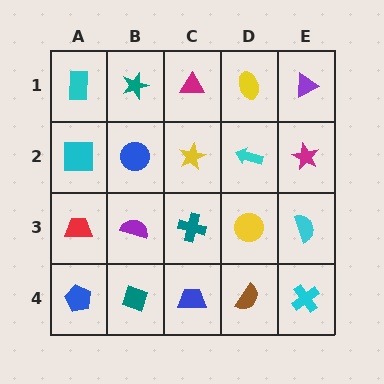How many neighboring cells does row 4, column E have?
2.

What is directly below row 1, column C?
A yellow star.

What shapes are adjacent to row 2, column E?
A purple triangle (row 1, column E), a cyan semicircle (row 3, column E), a cyan arrow (row 2, column D).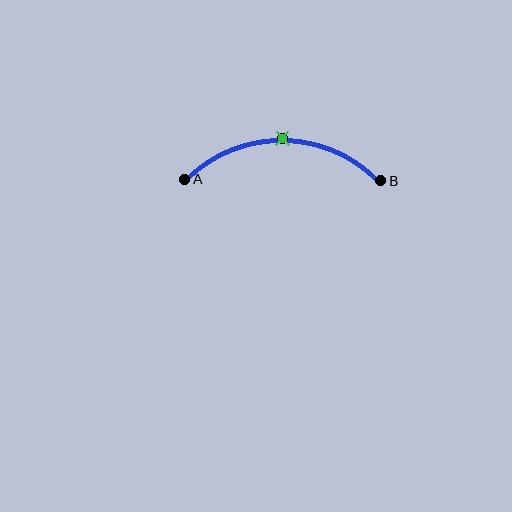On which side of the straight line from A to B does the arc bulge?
The arc bulges above the straight line connecting A and B.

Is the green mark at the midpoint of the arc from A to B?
Yes. The green mark lies on the arc at equal arc-length from both A and B — it is the arc midpoint.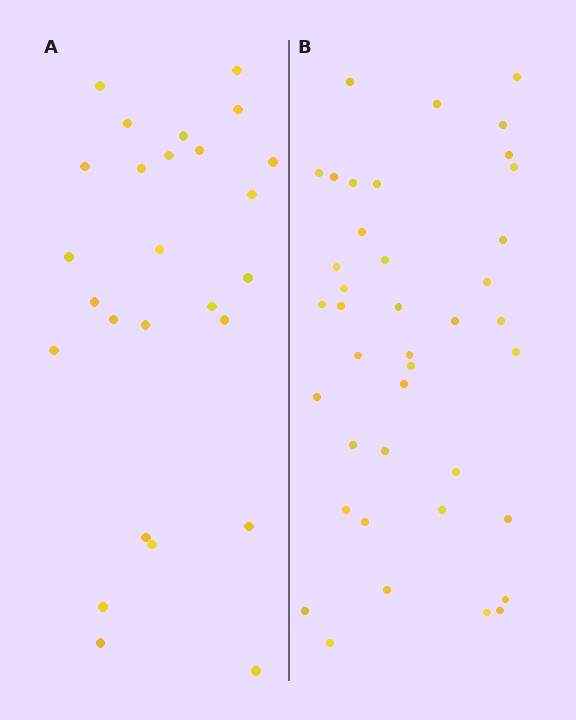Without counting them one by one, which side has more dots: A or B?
Region B (the right region) has more dots.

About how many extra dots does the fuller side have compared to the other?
Region B has approximately 15 more dots than region A.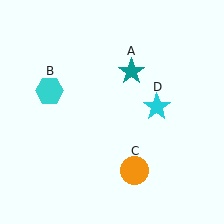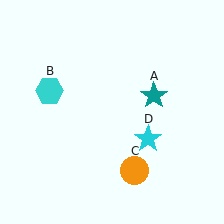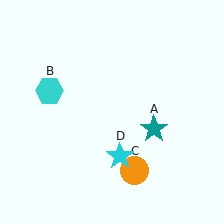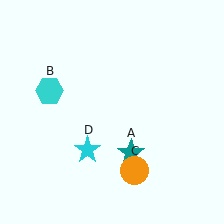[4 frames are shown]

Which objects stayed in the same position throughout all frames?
Cyan hexagon (object B) and orange circle (object C) remained stationary.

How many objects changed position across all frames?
2 objects changed position: teal star (object A), cyan star (object D).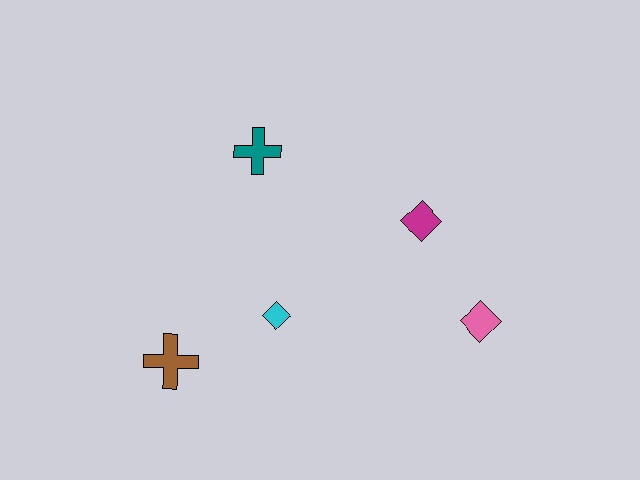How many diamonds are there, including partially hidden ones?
There are 3 diamonds.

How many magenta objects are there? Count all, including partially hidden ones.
There is 1 magenta object.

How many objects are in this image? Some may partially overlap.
There are 5 objects.